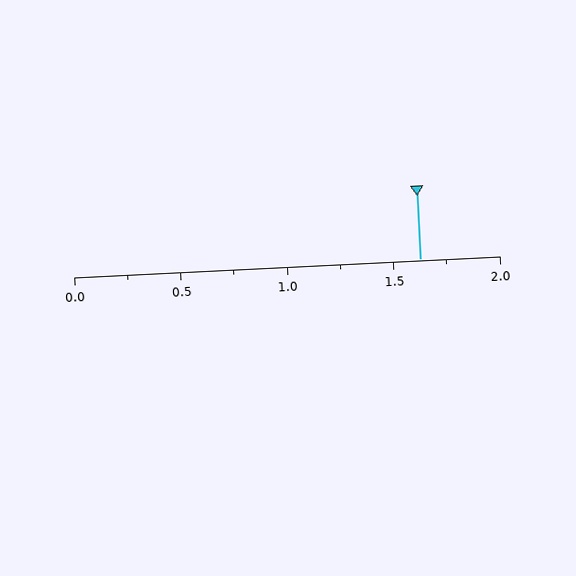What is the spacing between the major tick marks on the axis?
The major ticks are spaced 0.5 apart.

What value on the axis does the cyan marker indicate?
The marker indicates approximately 1.62.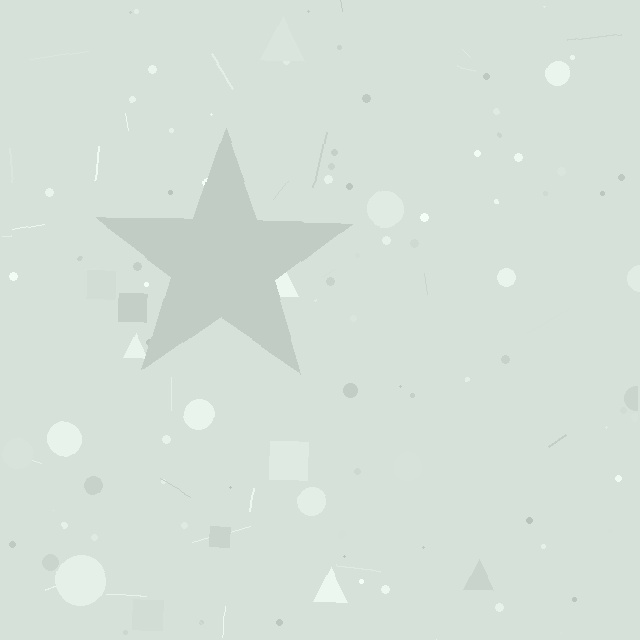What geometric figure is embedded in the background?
A star is embedded in the background.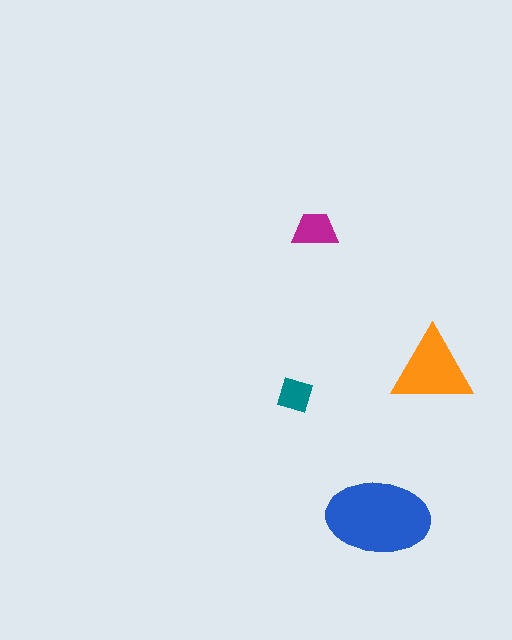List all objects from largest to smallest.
The blue ellipse, the orange triangle, the magenta trapezoid, the teal square.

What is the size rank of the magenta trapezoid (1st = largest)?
3rd.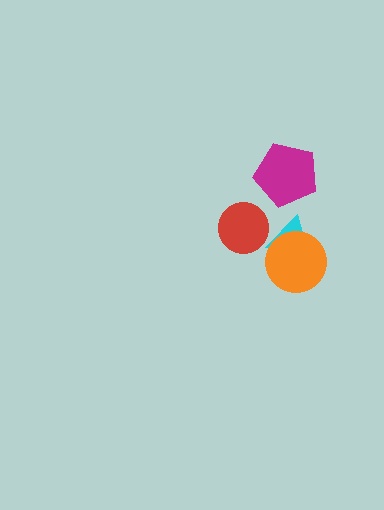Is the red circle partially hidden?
No, no other shape covers it.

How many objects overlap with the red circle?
0 objects overlap with the red circle.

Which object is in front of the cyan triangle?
The orange circle is in front of the cyan triangle.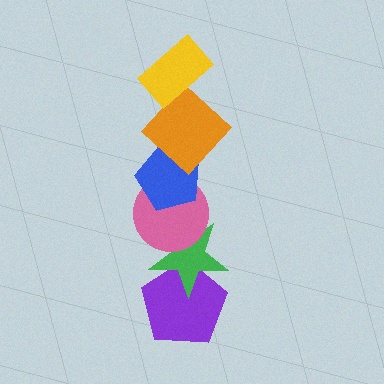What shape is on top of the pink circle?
The blue pentagon is on top of the pink circle.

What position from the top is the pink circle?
The pink circle is 4th from the top.